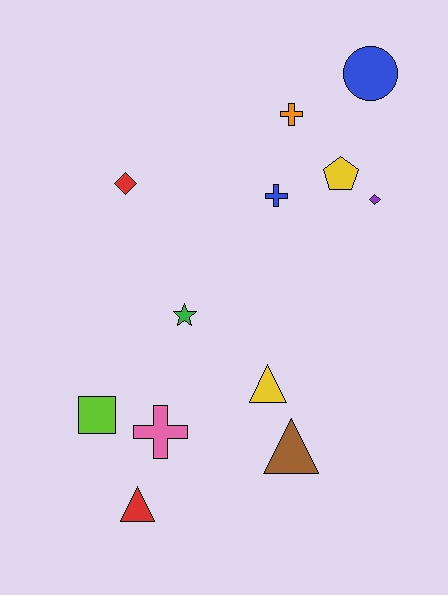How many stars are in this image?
There is 1 star.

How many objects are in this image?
There are 12 objects.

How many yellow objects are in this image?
There are 2 yellow objects.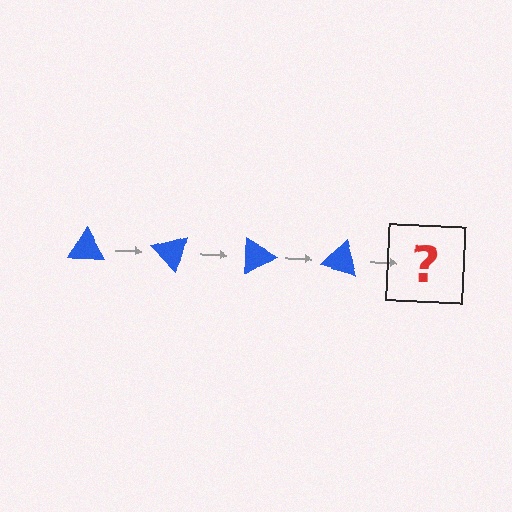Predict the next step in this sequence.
The next step is a blue triangle rotated 180 degrees.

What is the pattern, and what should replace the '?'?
The pattern is that the triangle rotates 45 degrees each step. The '?' should be a blue triangle rotated 180 degrees.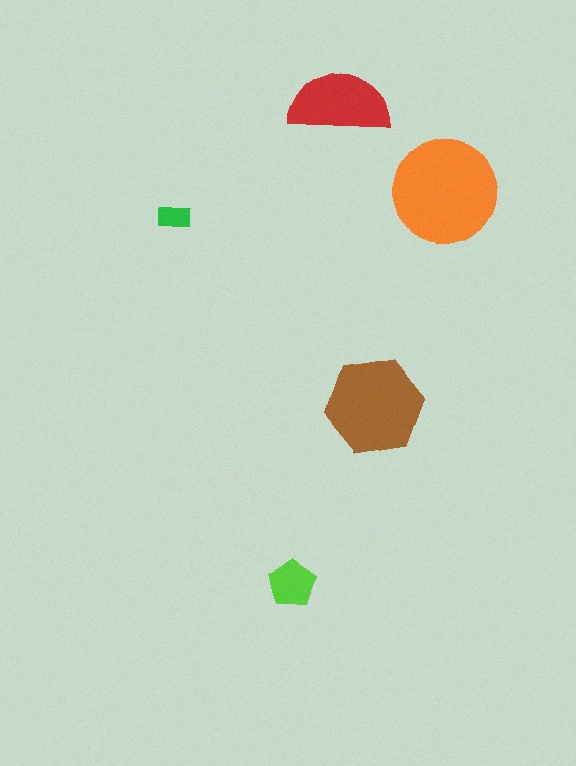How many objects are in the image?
There are 5 objects in the image.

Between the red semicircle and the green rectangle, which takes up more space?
The red semicircle.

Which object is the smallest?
The green rectangle.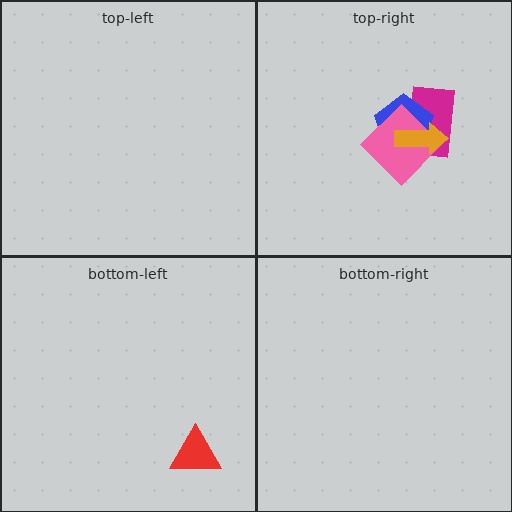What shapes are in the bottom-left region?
The red triangle.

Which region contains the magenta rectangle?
The top-right region.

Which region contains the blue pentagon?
The top-right region.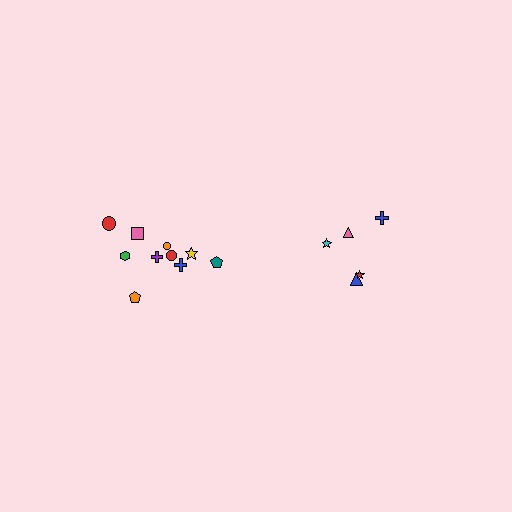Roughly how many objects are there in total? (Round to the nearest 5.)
Roughly 15 objects in total.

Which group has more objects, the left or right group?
The left group.